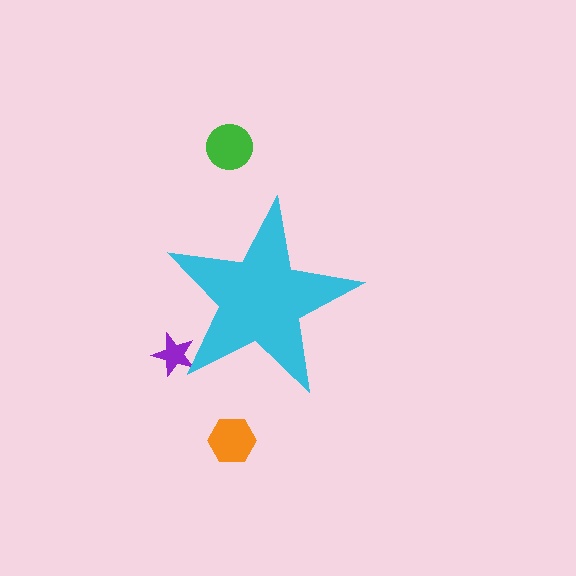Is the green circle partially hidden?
No, the green circle is fully visible.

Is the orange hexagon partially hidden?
No, the orange hexagon is fully visible.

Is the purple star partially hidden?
Yes, the purple star is partially hidden behind the cyan star.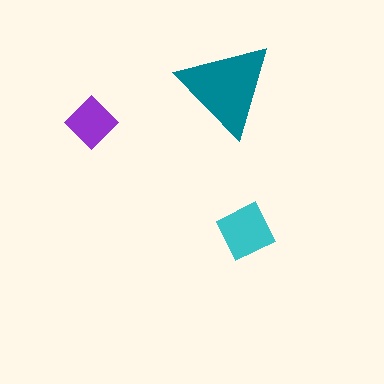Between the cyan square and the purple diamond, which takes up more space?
The cyan square.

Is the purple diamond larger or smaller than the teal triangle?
Smaller.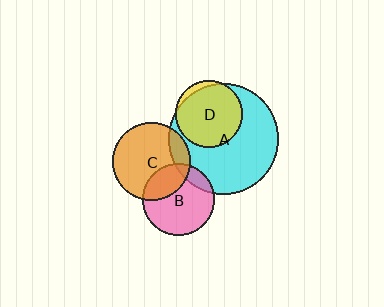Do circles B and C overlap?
Yes.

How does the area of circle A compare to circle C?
Approximately 2.0 times.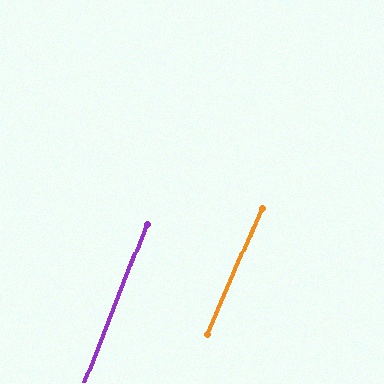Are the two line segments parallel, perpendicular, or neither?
Parallel — their directions differ by only 2.0°.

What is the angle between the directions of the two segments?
Approximately 2 degrees.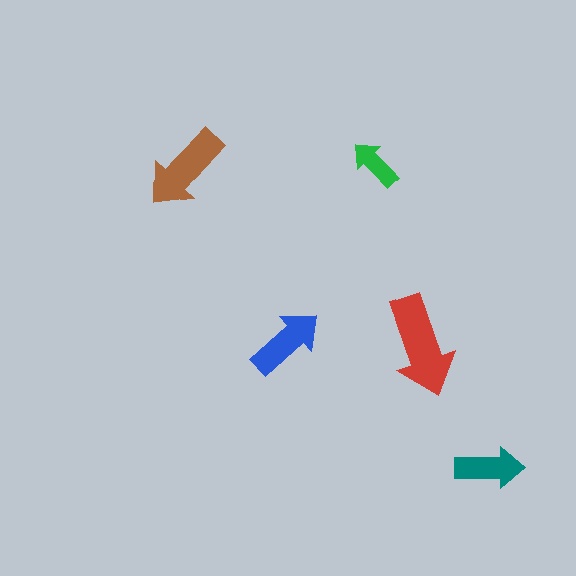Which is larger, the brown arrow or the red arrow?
The red one.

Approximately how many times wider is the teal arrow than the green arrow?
About 1.5 times wider.